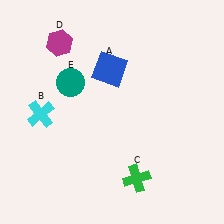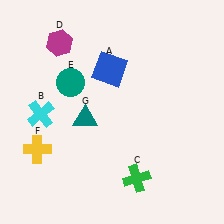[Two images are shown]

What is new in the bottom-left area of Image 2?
A teal triangle (G) was added in the bottom-left area of Image 2.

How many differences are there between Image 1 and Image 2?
There are 2 differences between the two images.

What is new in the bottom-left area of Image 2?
A yellow cross (F) was added in the bottom-left area of Image 2.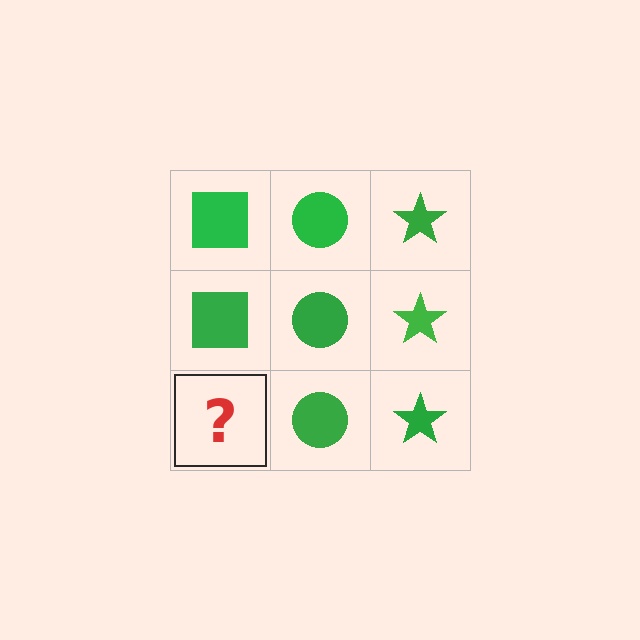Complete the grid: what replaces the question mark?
The question mark should be replaced with a green square.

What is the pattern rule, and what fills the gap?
The rule is that each column has a consistent shape. The gap should be filled with a green square.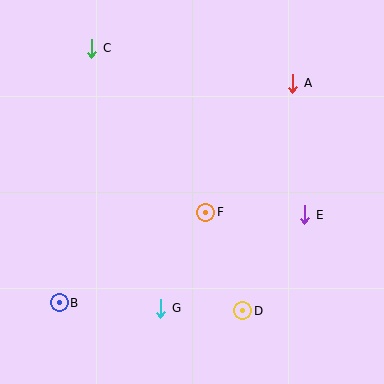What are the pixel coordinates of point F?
Point F is at (206, 212).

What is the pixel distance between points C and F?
The distance between C and F is 200 pixels.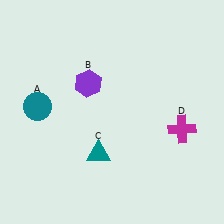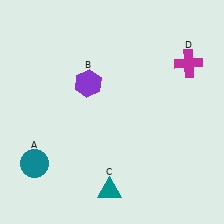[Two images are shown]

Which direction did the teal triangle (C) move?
The teal triangle (C) moved down.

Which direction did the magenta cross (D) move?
The magenta cross (D) moved up.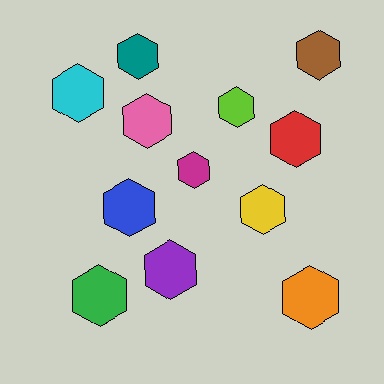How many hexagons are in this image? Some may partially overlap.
There are 12 hexagons.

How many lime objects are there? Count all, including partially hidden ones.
There is 1 lime object.